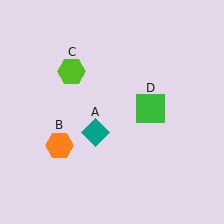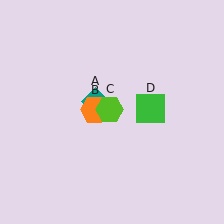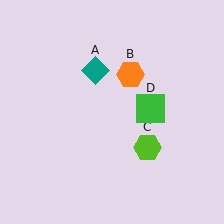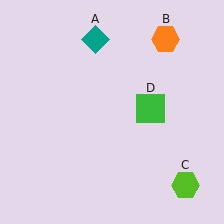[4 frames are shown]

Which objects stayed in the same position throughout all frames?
Green square (object D) remained stationary.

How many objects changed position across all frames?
3 objects changed position: teal diamond (object A), orange hexagon (object B), lime hexagon (object C).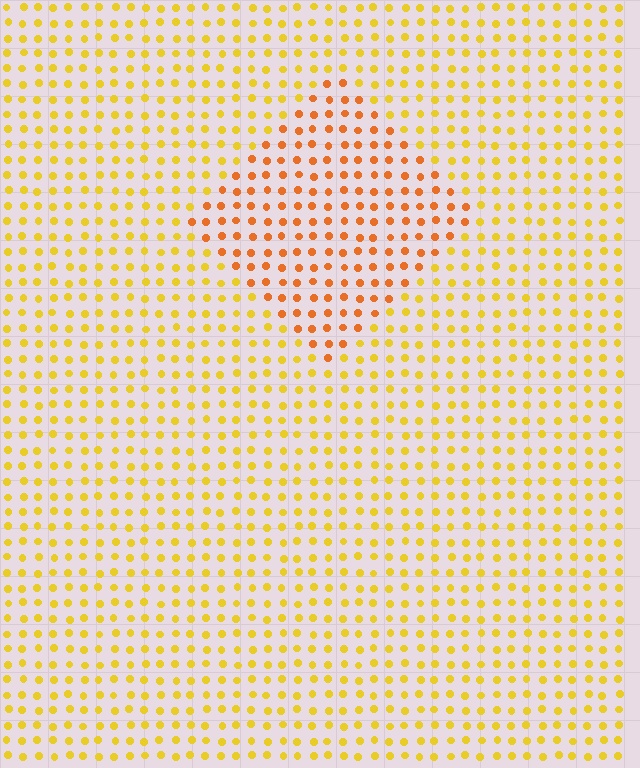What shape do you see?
I see a diamond.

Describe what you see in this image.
The image is filled with small yellow elements in a uniform arrangement. A diamond-shaped region is visible where the elements are tinted to a slightly different hue, forming a subtle color boundary.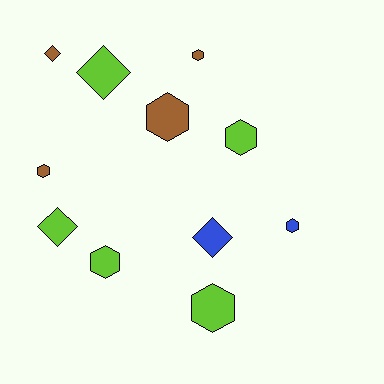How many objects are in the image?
There are 11 objects.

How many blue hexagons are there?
There is 1 blue hexagon.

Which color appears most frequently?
Lime, with 5 objects.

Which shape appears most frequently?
Hexagon, with 7 objects.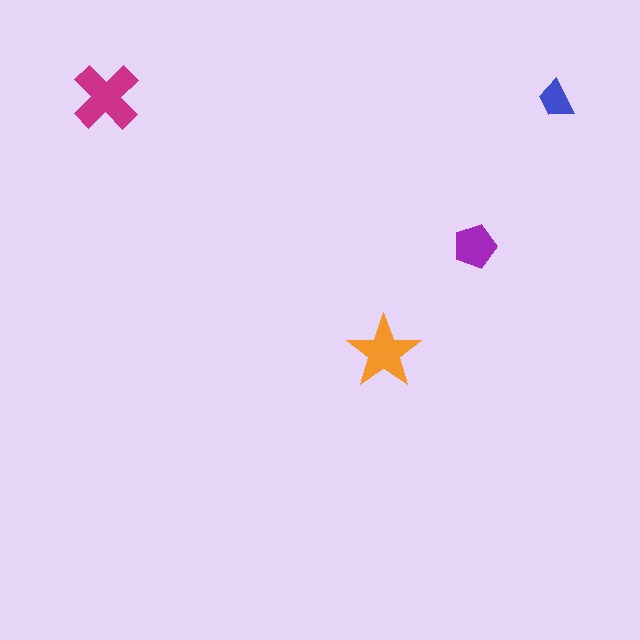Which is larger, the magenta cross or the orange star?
The magenta cross.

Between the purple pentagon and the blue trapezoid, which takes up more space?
The purple pentagon.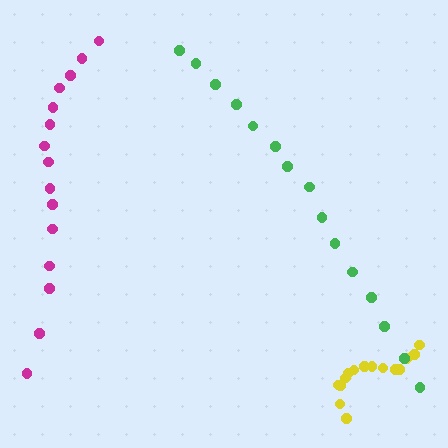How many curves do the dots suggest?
There are 3 distinct paths.